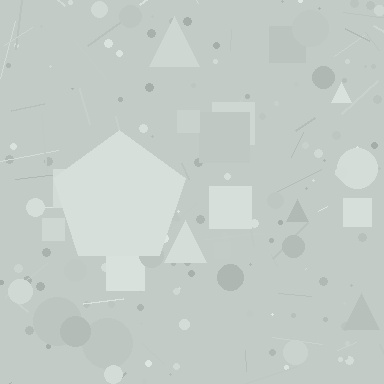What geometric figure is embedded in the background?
A pentagon is embedded in the background.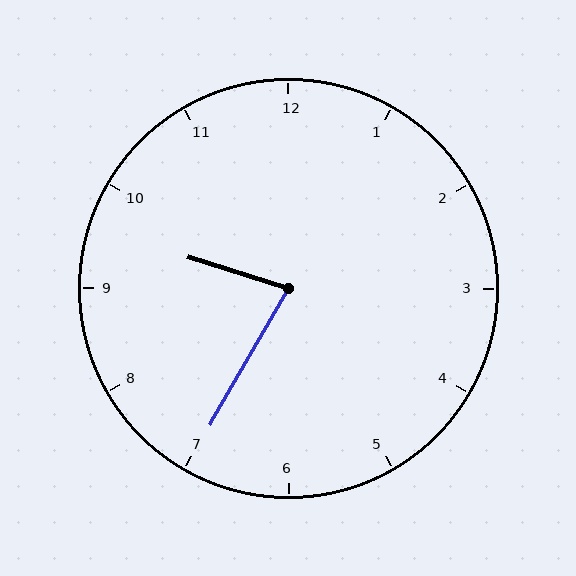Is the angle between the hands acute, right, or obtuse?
It is acute.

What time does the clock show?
9:35.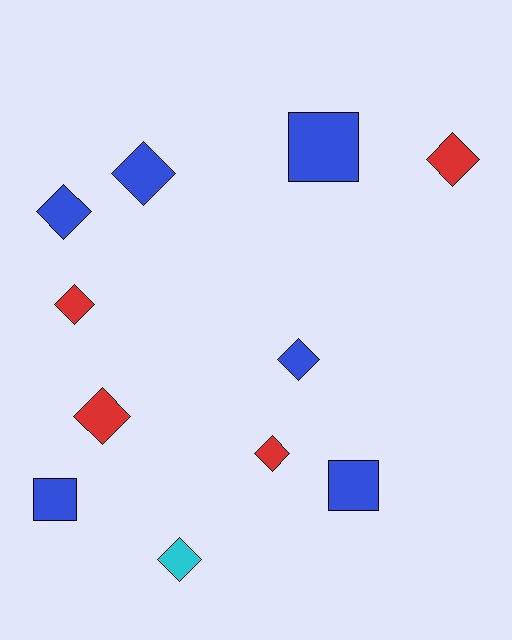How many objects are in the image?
There are 11 objects.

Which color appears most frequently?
Blue, with 6 objects.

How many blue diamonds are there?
There are 3 blue diamonds.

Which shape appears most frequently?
Diamond, with 8 objects.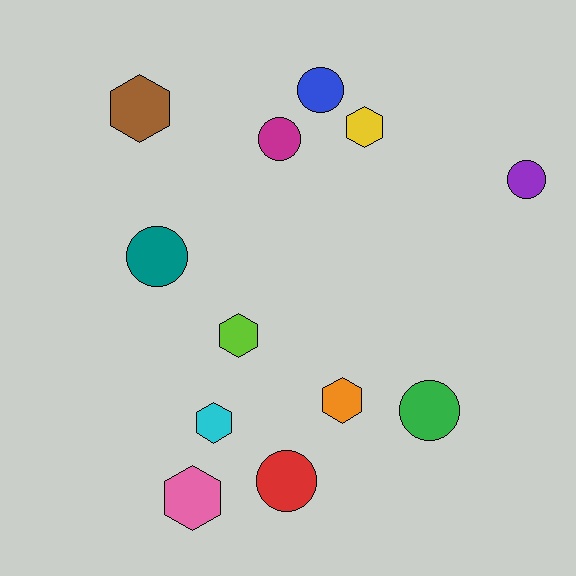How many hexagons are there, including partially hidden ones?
There are 6 hexagons.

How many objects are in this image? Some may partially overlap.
There are 12 objects.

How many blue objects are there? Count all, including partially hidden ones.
There is 1 blue object.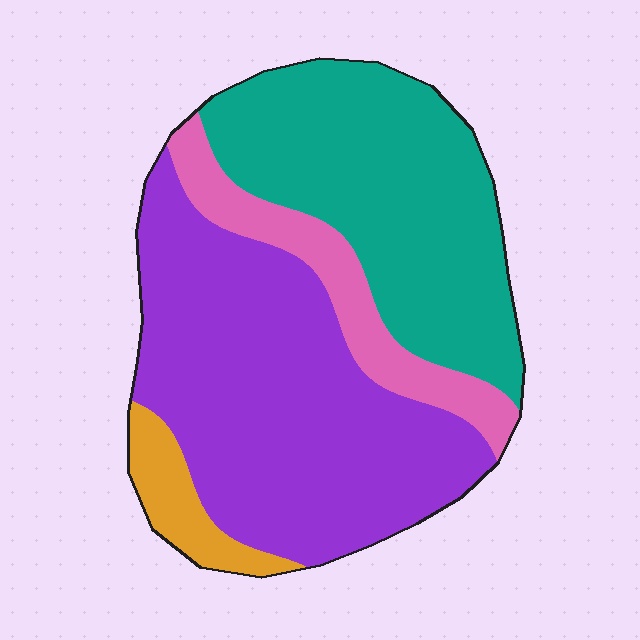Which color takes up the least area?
Orange, at roughly 5%.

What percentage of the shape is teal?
Teal covers 35% of the shape.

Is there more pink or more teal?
Teal.